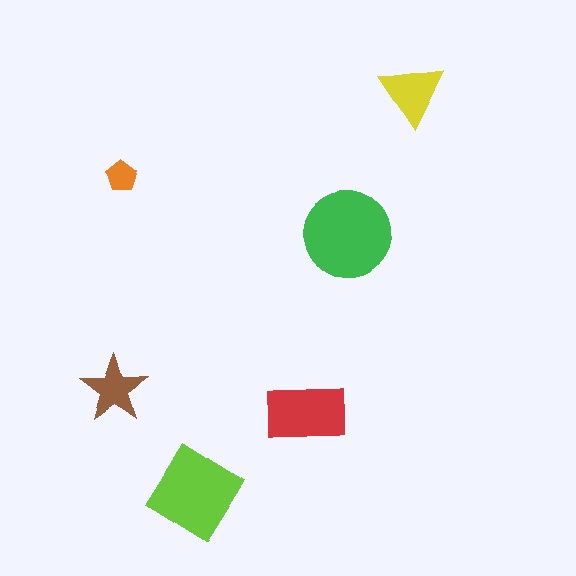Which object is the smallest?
The orange pentagon.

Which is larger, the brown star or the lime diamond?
The lime diamond.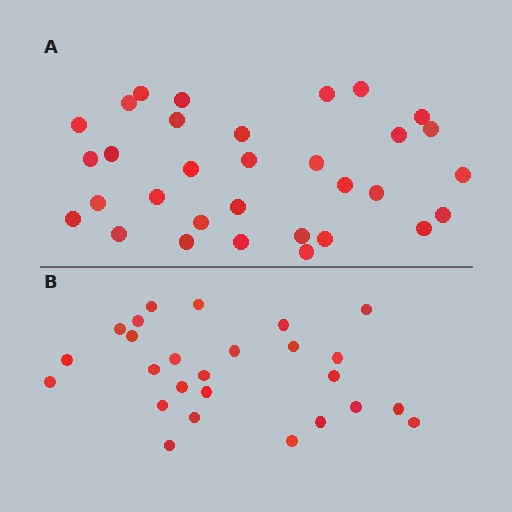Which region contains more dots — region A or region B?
Region A (the top region) has more dots.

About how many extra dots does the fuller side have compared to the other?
Region A has about 6 more dots than region B.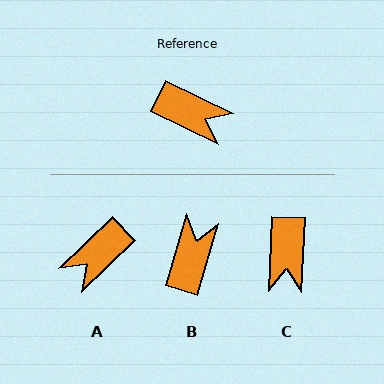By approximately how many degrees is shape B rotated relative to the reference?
Approximately 100 degrees counter-clockwise.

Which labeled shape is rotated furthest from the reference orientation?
A, about 110 degrees away.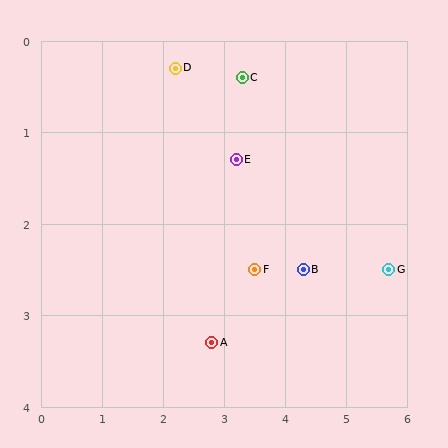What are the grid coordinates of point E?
Point E is at approximately (3.2, 1.3).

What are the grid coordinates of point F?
Point F is at approximately (3.5, 2.5).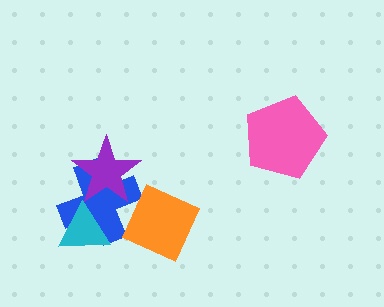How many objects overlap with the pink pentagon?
0 objects overlap with the pink pentagon.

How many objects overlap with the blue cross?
3 objects overlap with the blue cross.